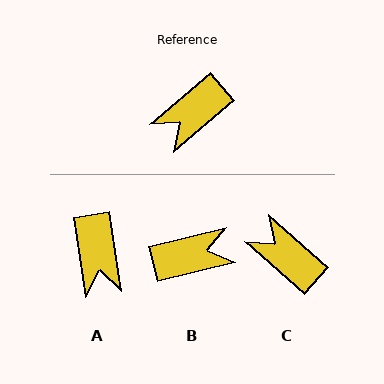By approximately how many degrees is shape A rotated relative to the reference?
Approximately 58 degrees counter-clockwise.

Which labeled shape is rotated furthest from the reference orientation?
B, about 154 degrees away.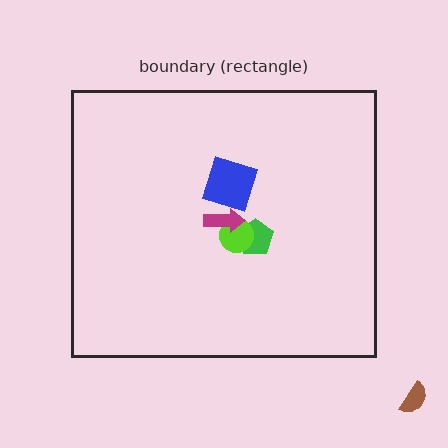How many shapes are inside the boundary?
4 inside, 1 outside.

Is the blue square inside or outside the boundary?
Inside.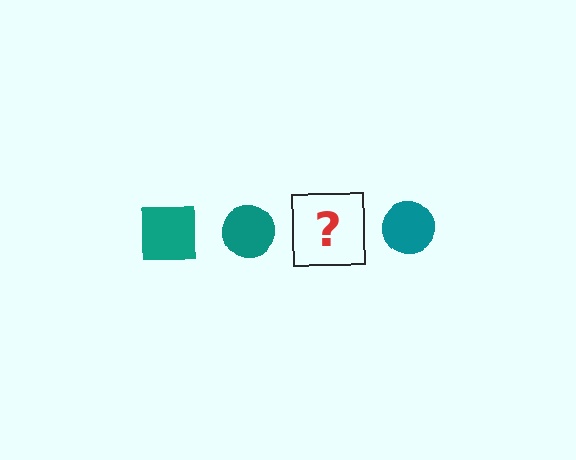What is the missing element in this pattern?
The missing element is a teal square.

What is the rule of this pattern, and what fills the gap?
The rule is that the pattern cycles through square, circle shapes in teal. The gap should be filled with a teal square.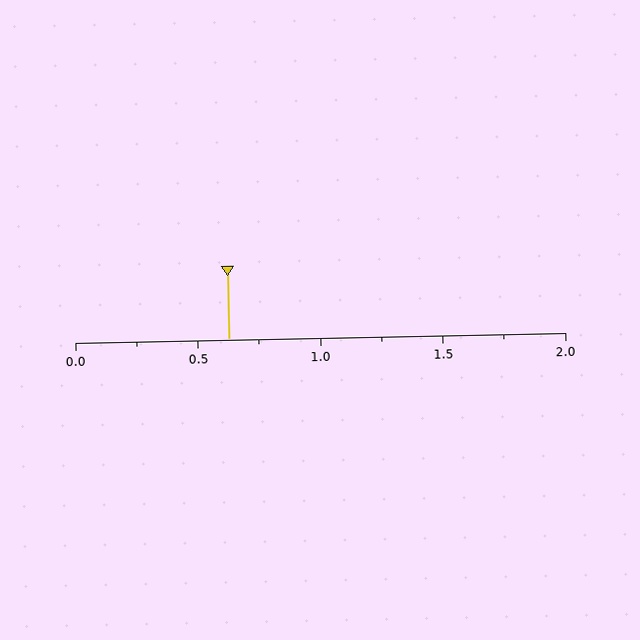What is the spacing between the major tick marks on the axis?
The major ticks are spaced 0.5 apart.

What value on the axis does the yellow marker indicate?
The marker indicates approximately 0.62.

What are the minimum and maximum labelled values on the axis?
The axis runs from 0.0 to 2.0.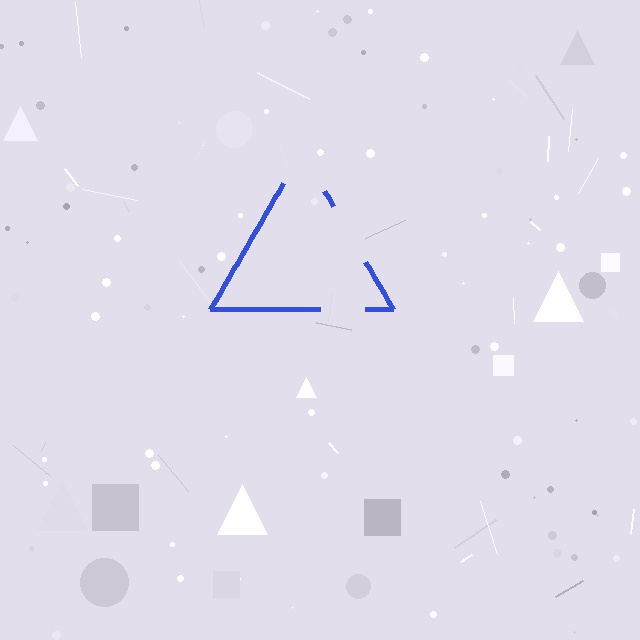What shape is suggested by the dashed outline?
The dashed outline suggests a triangle.